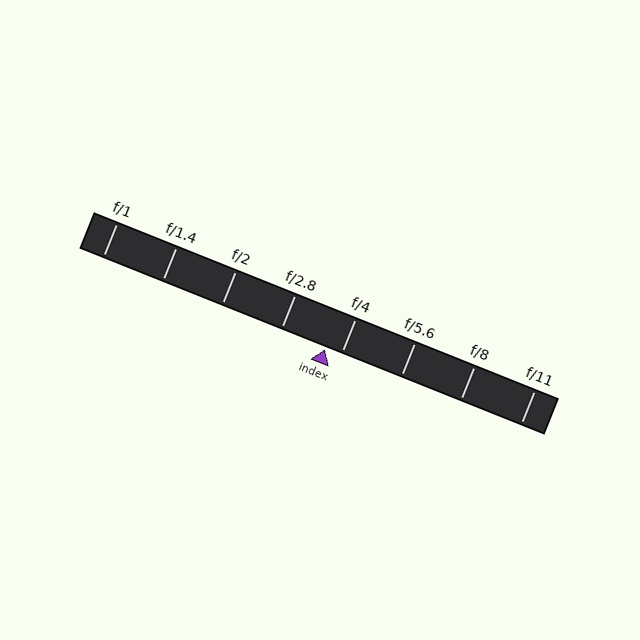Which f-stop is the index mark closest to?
The index mark is closest to f/4.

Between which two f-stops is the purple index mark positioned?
The index mark is between f/2.8 and f/4.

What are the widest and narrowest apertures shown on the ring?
The widest aperture shown is f/1 and the narrowest is f/11.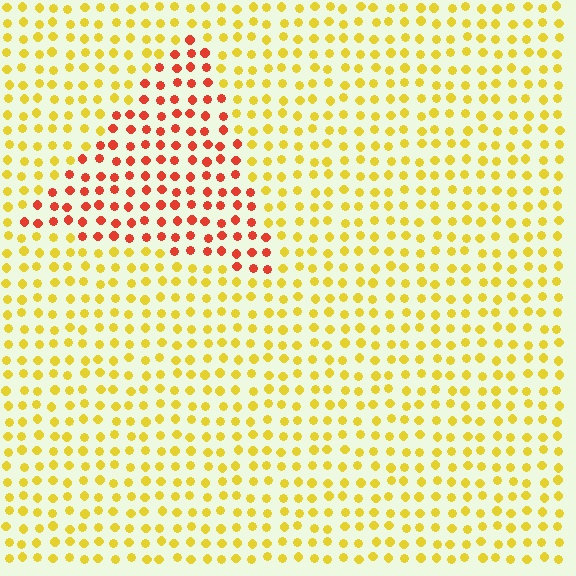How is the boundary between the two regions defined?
The boundary is defined purely by a slight shift in hue (about 49 degrees). Spacing, size, and orientation are identical on both sides.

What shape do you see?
I see a triangle.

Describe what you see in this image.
The image is filled with small yellow elements in a uniform arrangement. A triangle-shaped region is visible where the elements are tinted to a slightly different hue, forming a subtle color boundary.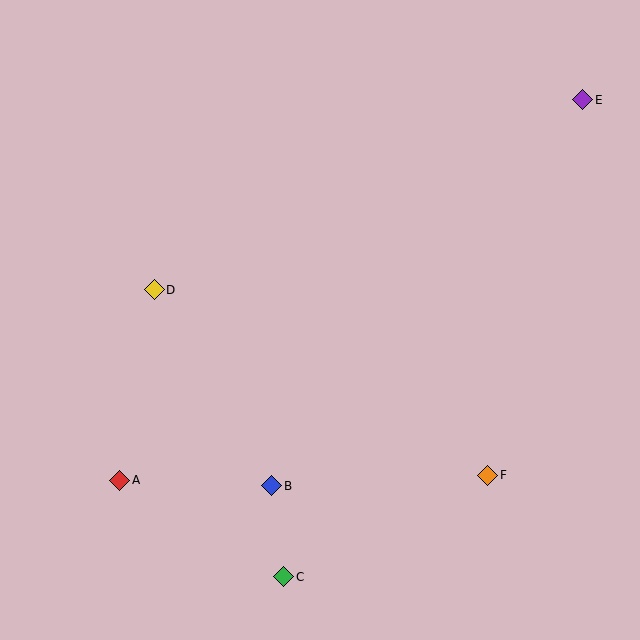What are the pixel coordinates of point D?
Point D is at (154, 290).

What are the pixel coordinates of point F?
Point F is at (488, 475).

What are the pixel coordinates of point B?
Point B is at (272, 486).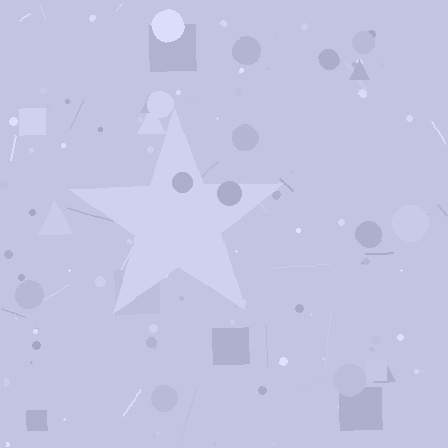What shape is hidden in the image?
A star is hidden in the image.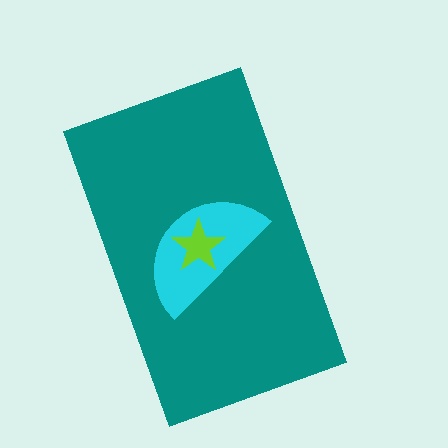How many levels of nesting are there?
3.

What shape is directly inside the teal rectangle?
The cyan semicircle.